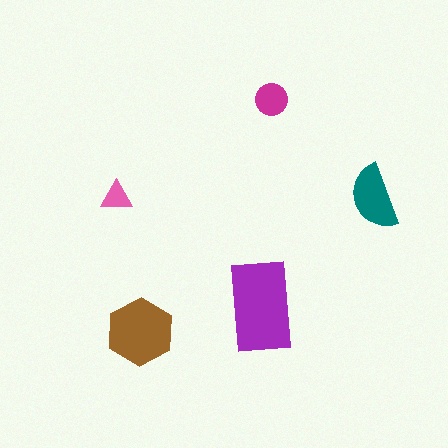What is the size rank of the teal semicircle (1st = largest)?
3rd.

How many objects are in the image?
There are 5 objects in the image.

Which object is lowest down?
The brown hexagon is bottommost.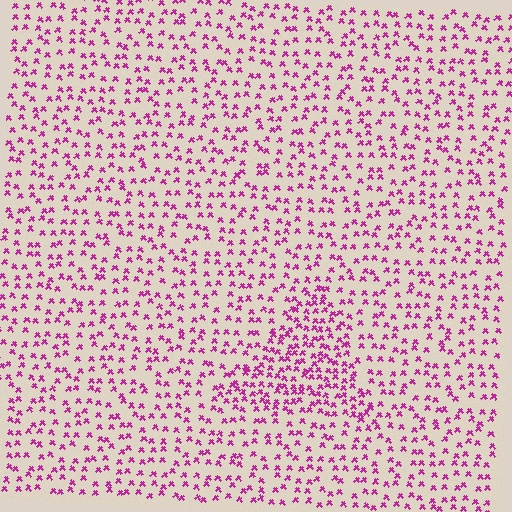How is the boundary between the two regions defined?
The boundary is defined by a change in element density (approximately 1.9x ratio). All elements are the same color, size, and shape.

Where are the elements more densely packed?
The elements are more densely packed inside the triangle boundary.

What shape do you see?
I see a triangle.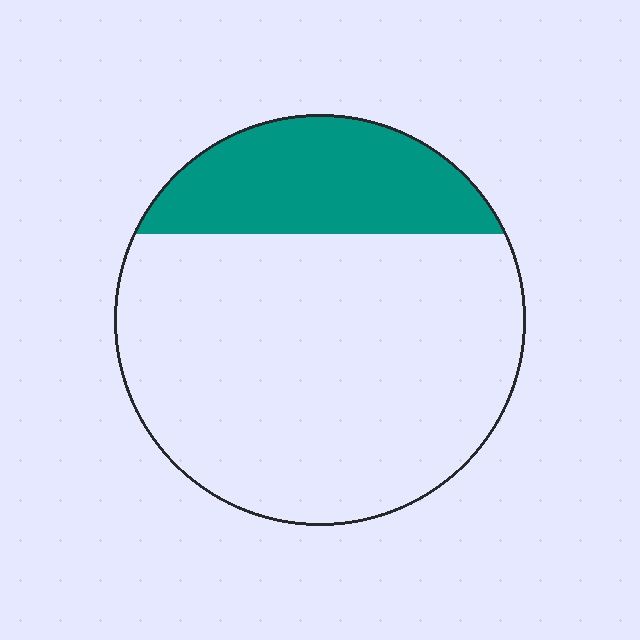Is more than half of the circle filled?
No.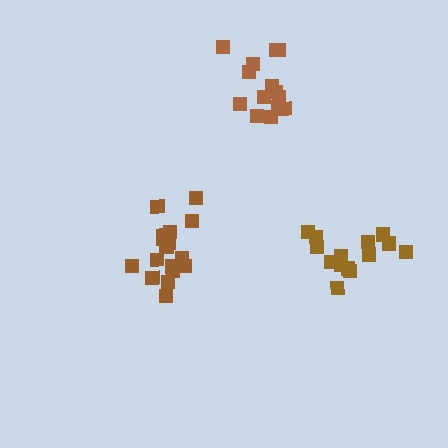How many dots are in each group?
Group 1: 17 dots, Group 2: 14 dots, Group 3: 14 dots (45 total).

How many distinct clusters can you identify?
There are 3 distinct clusters.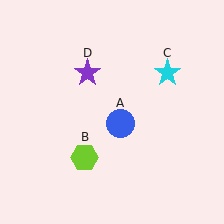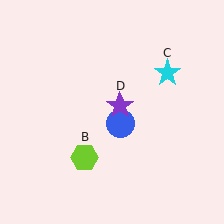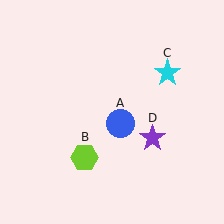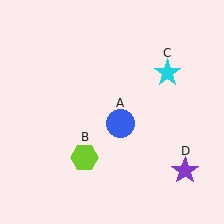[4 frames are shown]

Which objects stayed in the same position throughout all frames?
Blue circle (object A) and lime hexagon (object B) and cyan star (object C) remained stationary.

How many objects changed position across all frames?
1 object changed position: purple star (object D).